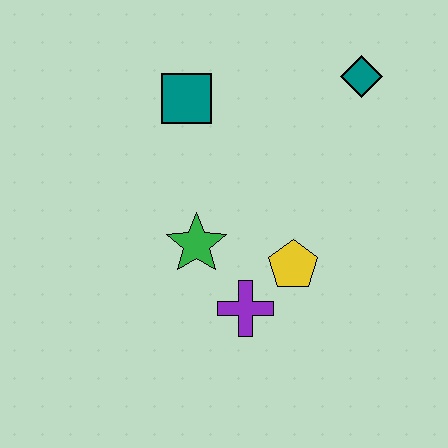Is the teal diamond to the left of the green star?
No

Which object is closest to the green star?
The purple cross is closest to the green star.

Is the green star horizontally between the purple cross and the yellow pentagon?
No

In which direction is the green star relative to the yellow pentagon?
The green star is to the left of the yellow pentagon.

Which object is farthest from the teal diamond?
The purple cross is farthest from the teal diamond.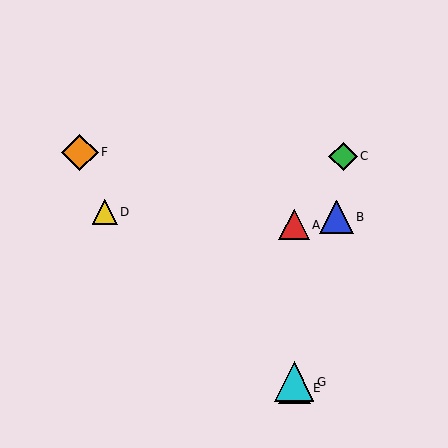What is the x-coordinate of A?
Object A is at x≈294.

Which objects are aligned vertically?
Objects A, E, G are aligned vertically.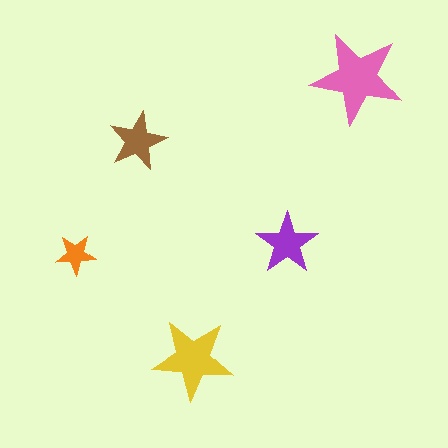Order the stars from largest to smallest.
the pink one, the yellow one, the purple one, the brown one, the orange one.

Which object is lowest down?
The yellow star is bottommost.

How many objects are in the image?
There are 5 objects in the image.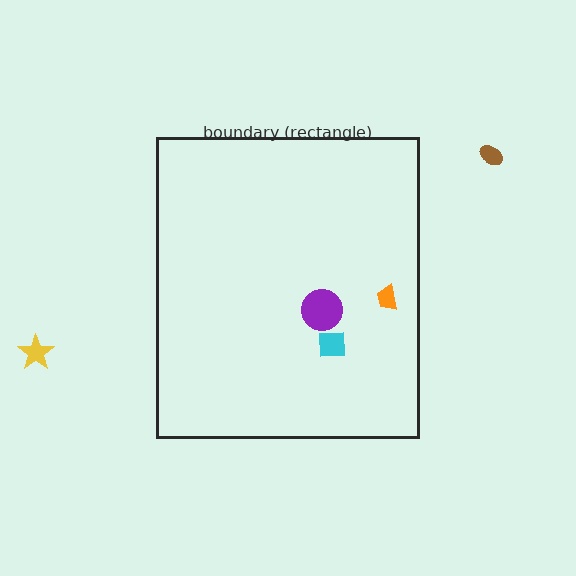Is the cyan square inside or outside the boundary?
Inside.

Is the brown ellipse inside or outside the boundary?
Outside.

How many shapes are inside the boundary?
3 inside, 2 outside.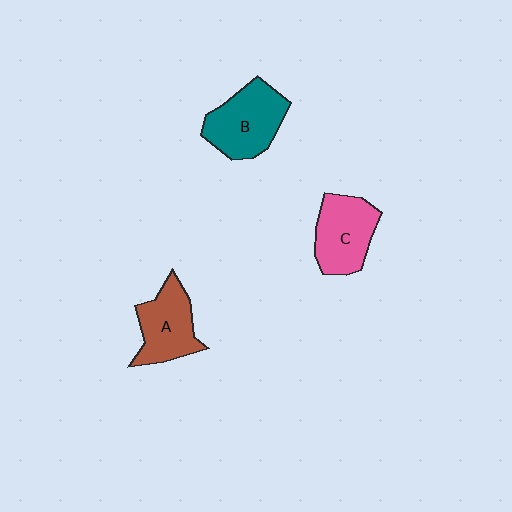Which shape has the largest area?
Shape B (teal).